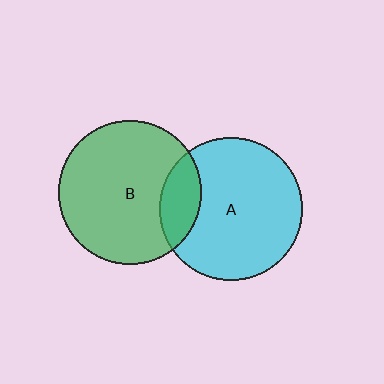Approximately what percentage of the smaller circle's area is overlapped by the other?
Approximately 20%.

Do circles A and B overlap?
Yes.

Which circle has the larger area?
Circle B (green).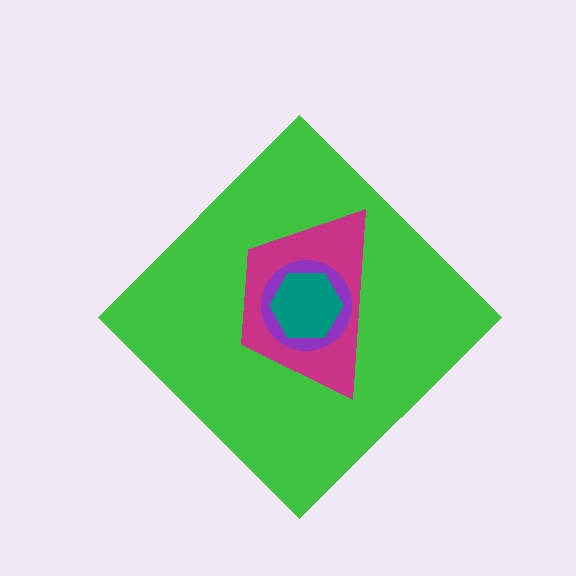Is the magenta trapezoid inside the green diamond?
Yes.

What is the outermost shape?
The green diamond.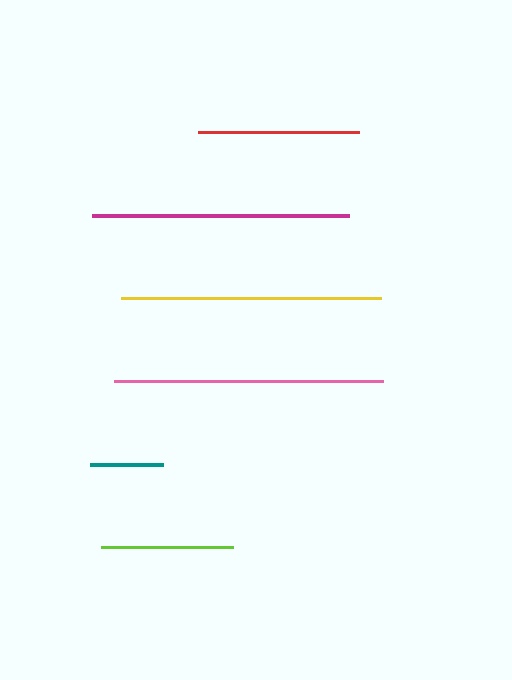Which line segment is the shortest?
The teal line is the shortest at approximately 72 pixels.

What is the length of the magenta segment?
The magenta segment is approximately 257 pixels long.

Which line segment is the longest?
The pink line is the longest at approximately 269 pixels.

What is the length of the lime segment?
The lime segment is approximately 132 pixels long.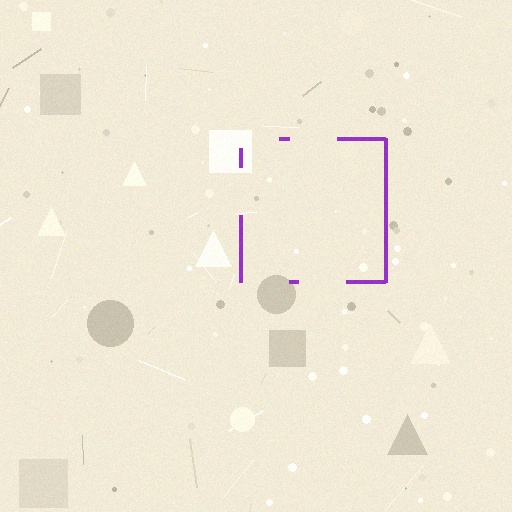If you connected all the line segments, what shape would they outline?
They would outline a square.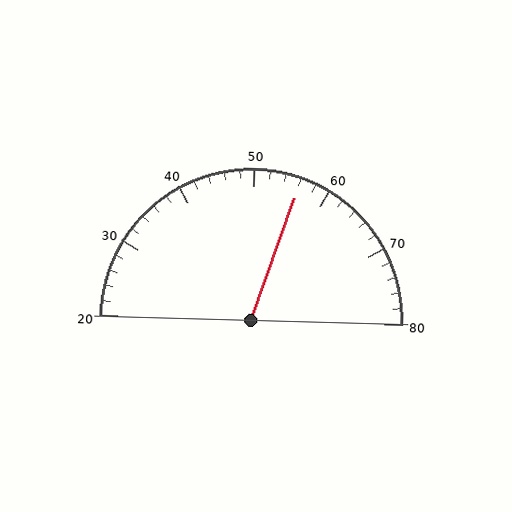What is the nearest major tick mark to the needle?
The nearest major tick mark is 60.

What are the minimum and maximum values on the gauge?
The gauge ranges from 20 to 80.